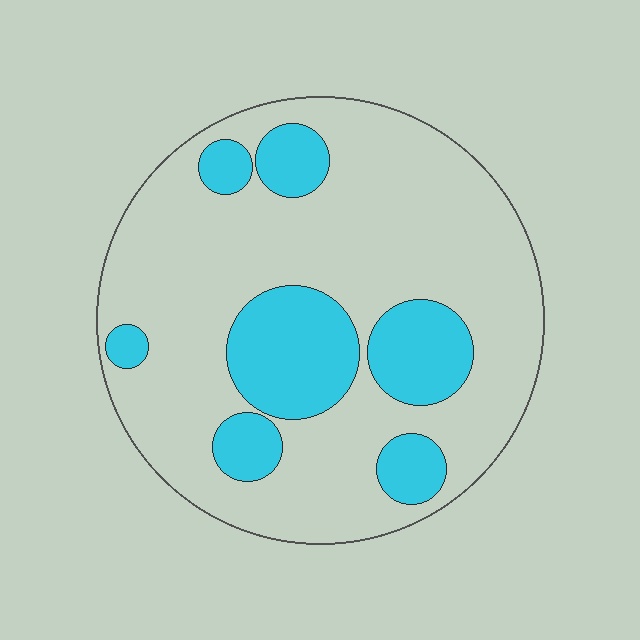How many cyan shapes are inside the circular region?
7.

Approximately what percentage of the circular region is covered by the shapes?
Approximately 25%.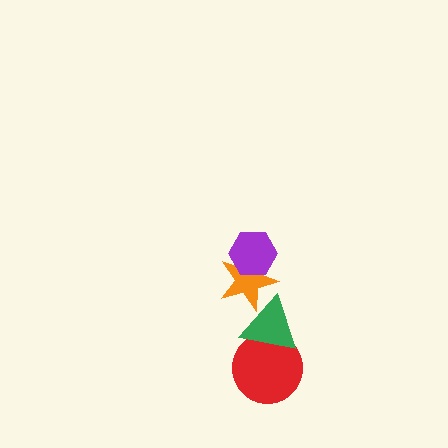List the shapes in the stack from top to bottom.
From top to bottom: the purple hexagon, the orange star, the green triangle, the red circle.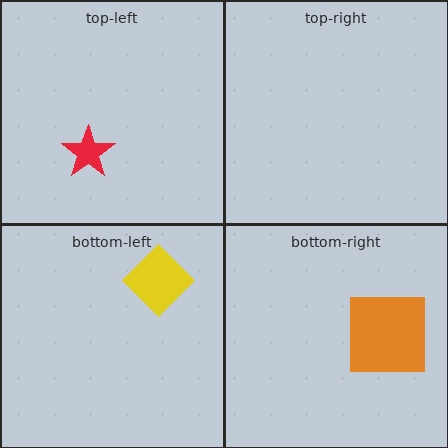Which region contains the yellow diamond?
The bottom-left region.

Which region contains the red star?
The top-left region.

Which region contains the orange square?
The bottom-right region.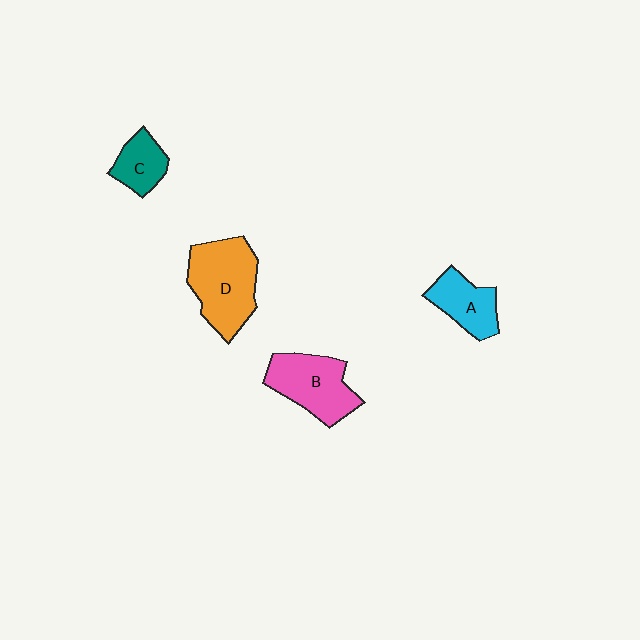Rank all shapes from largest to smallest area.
From largest to smallest: D (orange), B (pink), A (cyan), C (teal).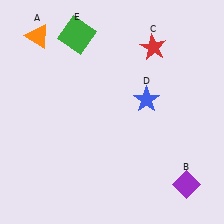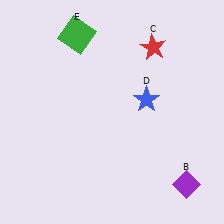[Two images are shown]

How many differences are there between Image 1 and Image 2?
There is 1 difference between the two images.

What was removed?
The orange triangle (A) was removed in Image 2.